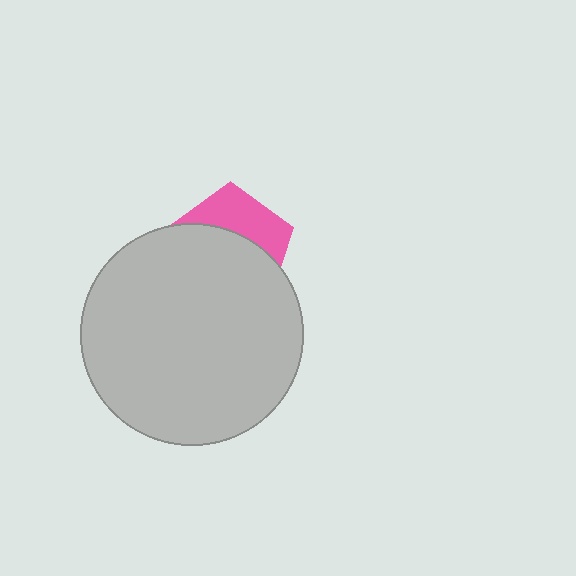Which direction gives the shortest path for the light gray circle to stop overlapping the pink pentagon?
Moving down gives the shortest separation.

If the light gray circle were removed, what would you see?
You would see the complete pink pentagon.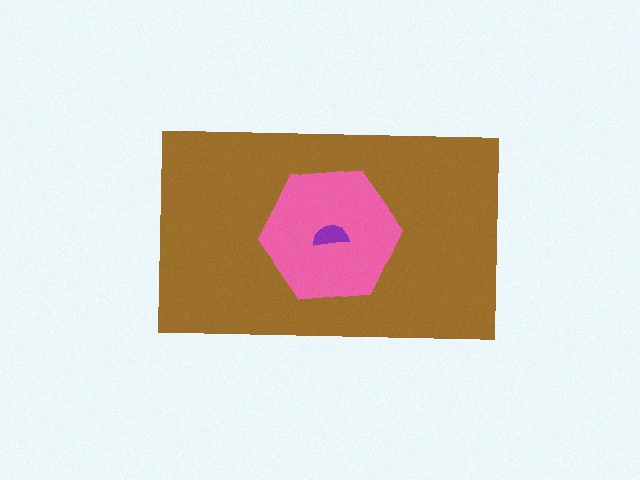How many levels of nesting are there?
3.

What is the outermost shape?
The brown rectangle.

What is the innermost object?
The purple semicircle.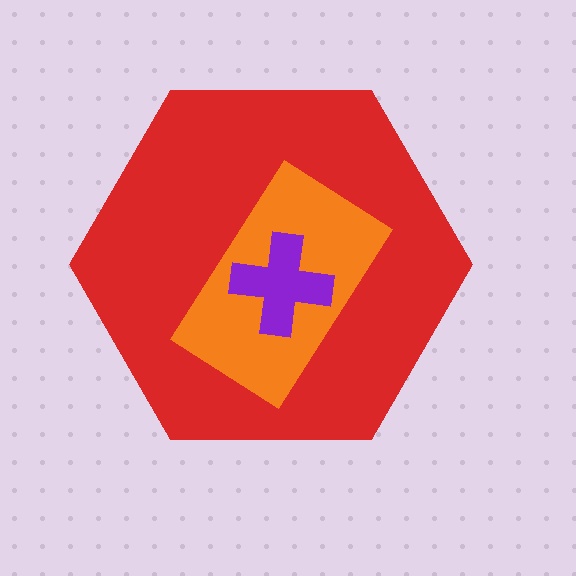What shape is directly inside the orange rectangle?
The purple cross.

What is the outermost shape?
The red hexagon.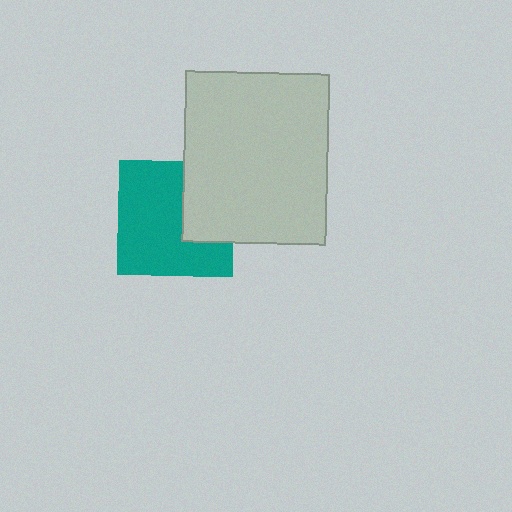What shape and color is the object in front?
The object in front is a light gray rectangle.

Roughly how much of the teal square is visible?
Most of it is visible (roughly 69%).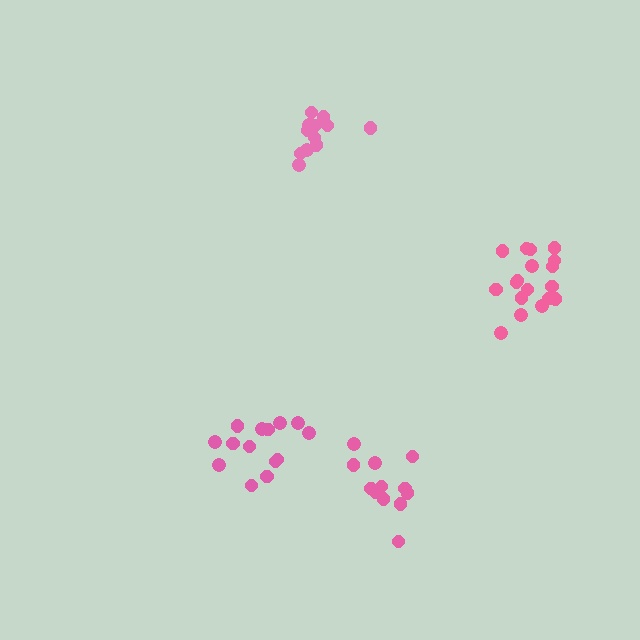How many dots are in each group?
Group 1: 18 dots, Group 2: 12 dots, Group 3: 14 dots, Group 4: 12 dots (56 total).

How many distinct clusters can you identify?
There are 4 distinct clusters.